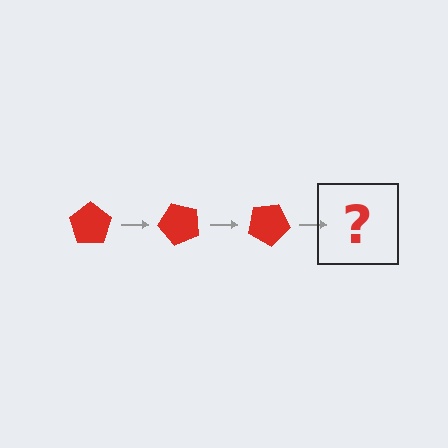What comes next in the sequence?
The next element should be a red pentagon rotated 150 degrees.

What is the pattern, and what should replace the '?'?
The pattern is that the pentagon rotates 50 degrees each step. The '?' should be a red pentagon rotated 150 degrees.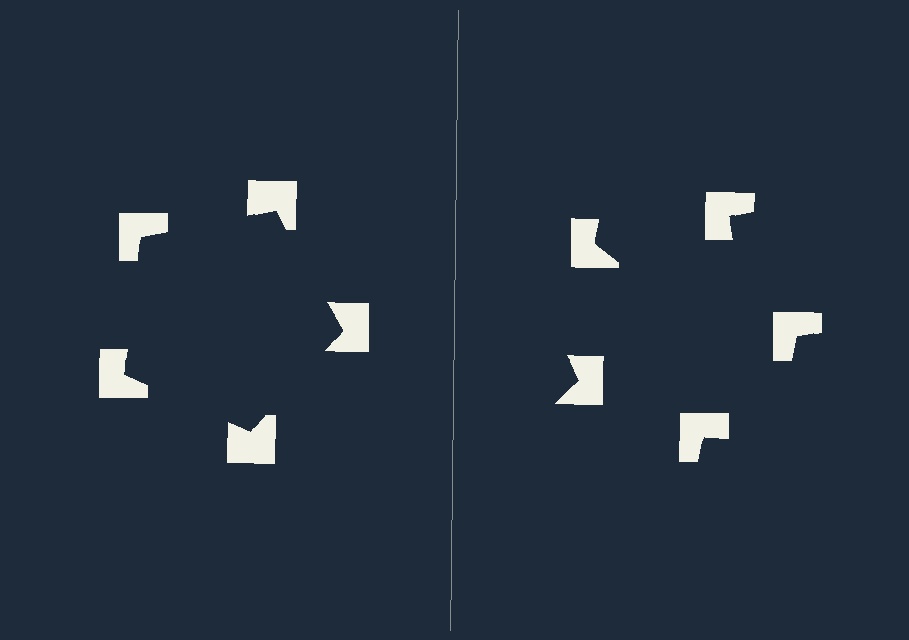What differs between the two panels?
The notched squares are positioned identically on both sides; only the wedge orientations differ. On the left they align to a pentagon; on the right they are misaligned.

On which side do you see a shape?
An illusory pentagon appears on the left side. On the right side the wedge cuts are rotated, so no coherent shape forms.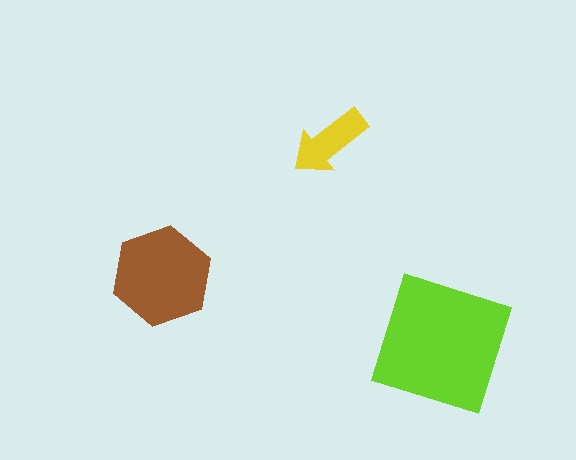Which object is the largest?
The lime square.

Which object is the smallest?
The yellow arrow.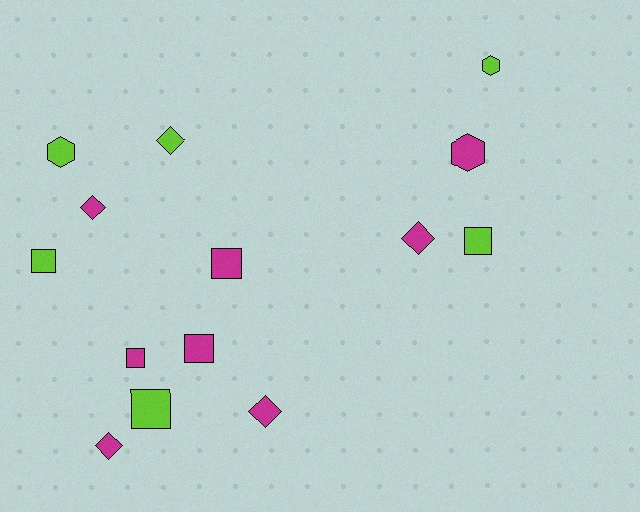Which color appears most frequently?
Magenta, with 8 objects.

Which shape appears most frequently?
Square, with 6 objects.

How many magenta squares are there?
There are 3 magenta squares.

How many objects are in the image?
There are 14 objects.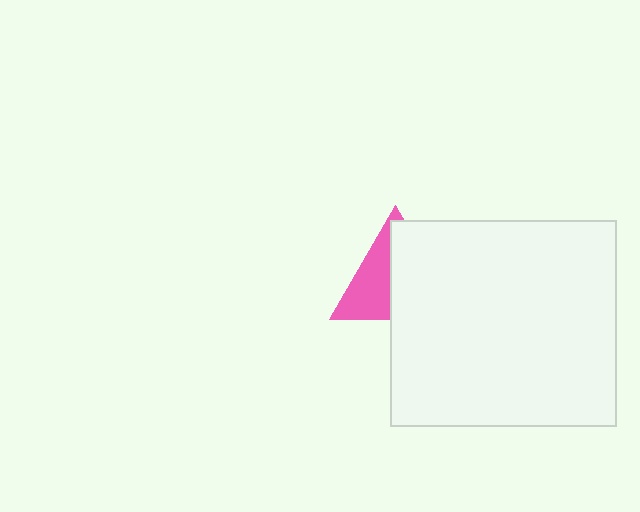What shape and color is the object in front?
The object in front is a white rectangle.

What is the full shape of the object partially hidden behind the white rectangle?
The partially hidden object is a pink triangle.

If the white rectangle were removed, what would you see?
You would see the complete pink triangle.